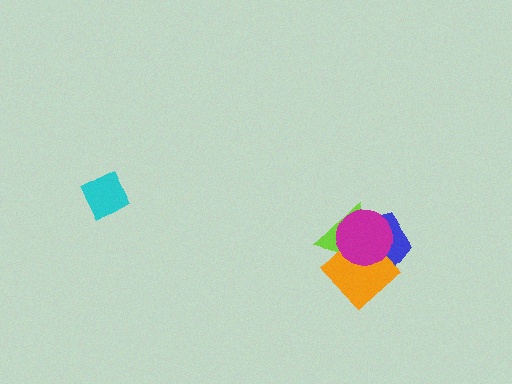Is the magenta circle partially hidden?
No, no other shape covers it.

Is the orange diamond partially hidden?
Yes, it is partially covered by another shape.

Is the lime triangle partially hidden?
Yes, it is partially covered by another shape.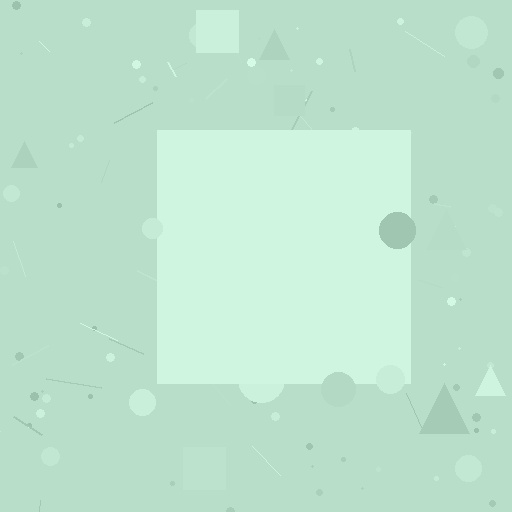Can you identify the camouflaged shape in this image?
The camouflaged shape is a square.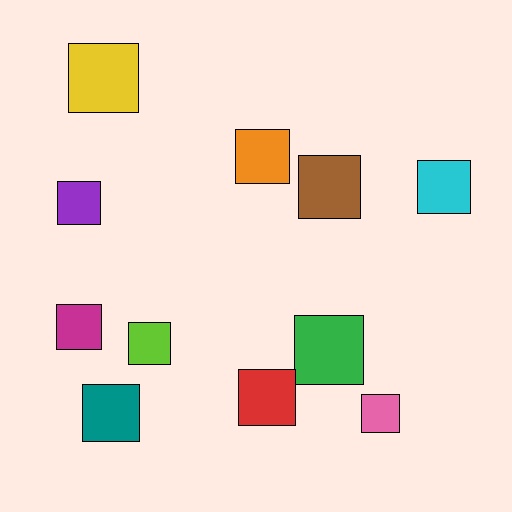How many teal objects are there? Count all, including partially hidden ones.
There is 1 teal object.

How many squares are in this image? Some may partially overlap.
There are 11 squares.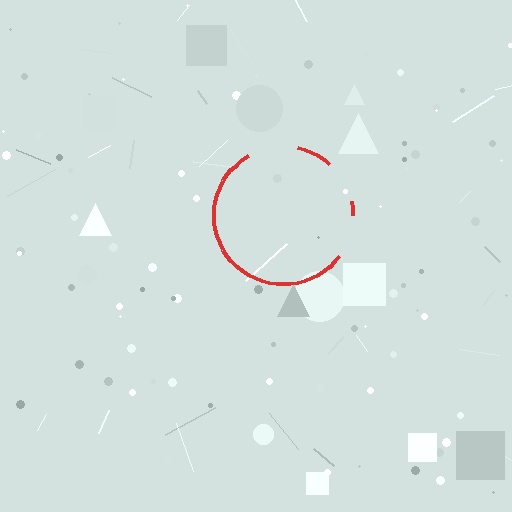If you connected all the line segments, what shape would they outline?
They would outline a circle.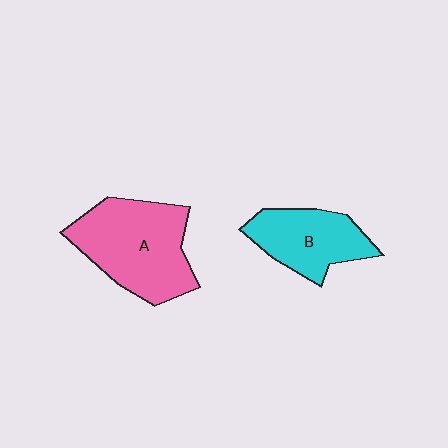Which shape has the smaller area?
Shape B (cyan).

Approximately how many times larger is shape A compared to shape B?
Approximately 1.5 times.